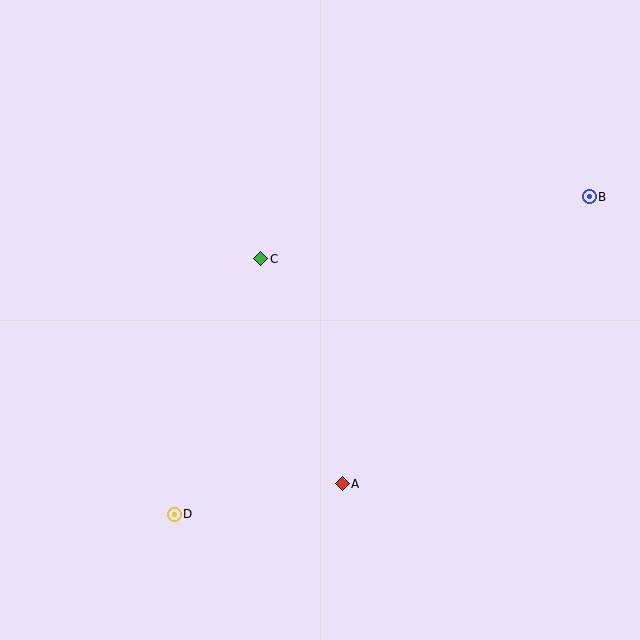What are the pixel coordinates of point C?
Point C is at (261, 259).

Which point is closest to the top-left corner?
Point C is closest to the top-left corner.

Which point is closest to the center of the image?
Point C at (261, 259) is closest to the center.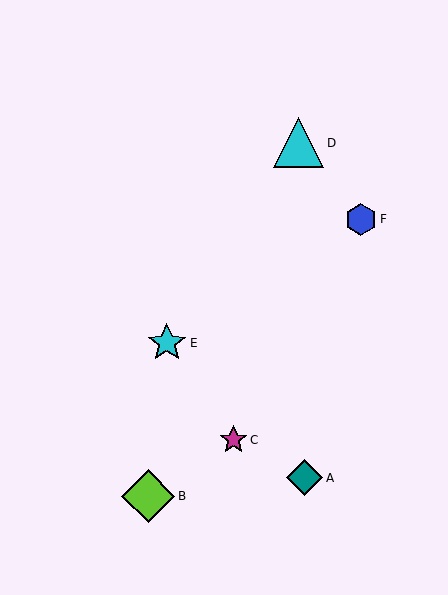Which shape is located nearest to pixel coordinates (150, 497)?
The lime diamond (labeled B) at (148, 496) is nearest to that location.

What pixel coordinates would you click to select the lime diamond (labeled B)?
Click at (148, 496) to select the lime diamond B.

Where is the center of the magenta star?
The center of the magenta star is at (233, 440).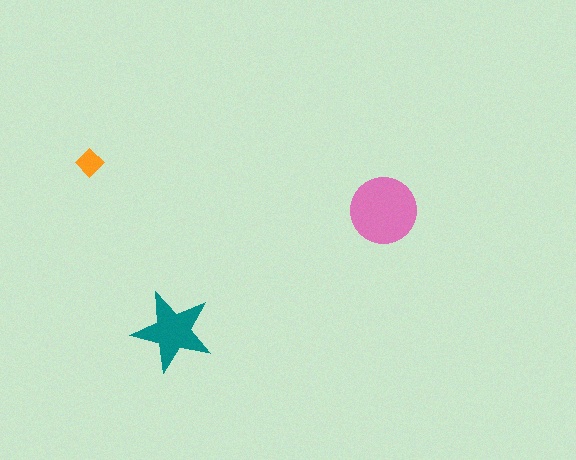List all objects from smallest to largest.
The orange diamond, the teal star, the pink circle.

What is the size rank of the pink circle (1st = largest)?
1st.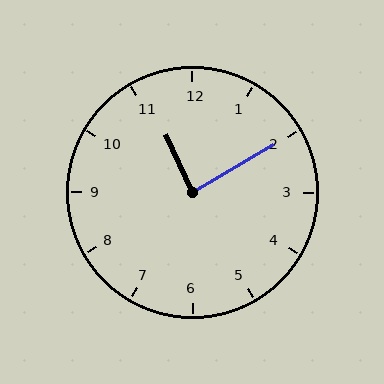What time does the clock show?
11:10.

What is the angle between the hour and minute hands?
Approximately 85 degrees.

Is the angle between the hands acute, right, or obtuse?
It is right.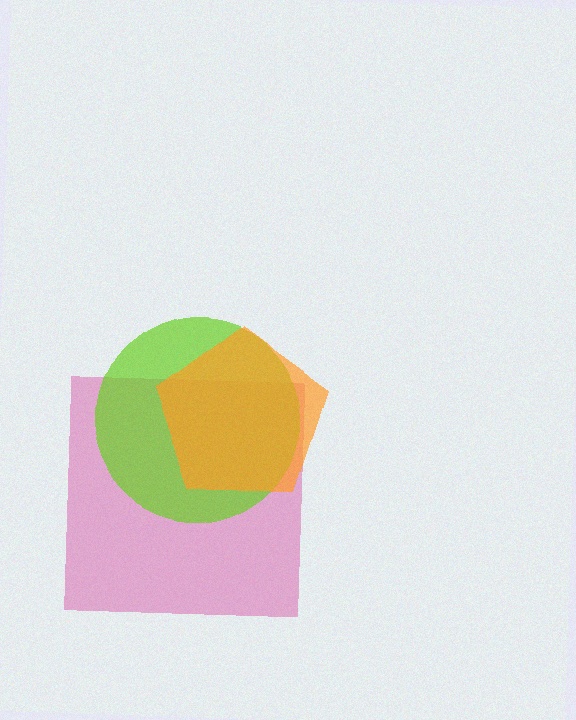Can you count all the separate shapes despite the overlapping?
Yes, there are 3 separate shapes.